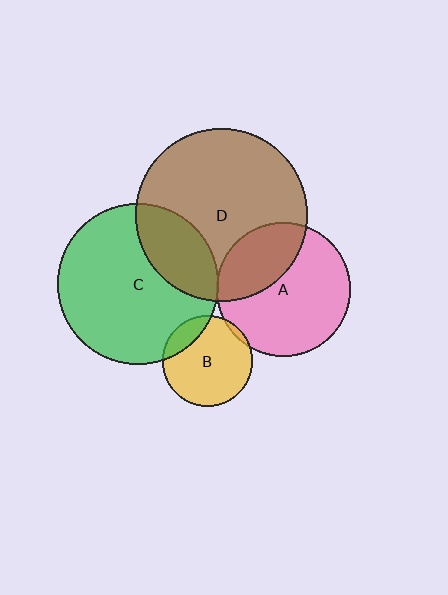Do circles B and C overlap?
Yes.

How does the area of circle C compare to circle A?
Approximately 1.5 times.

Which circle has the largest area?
Circle D (brown).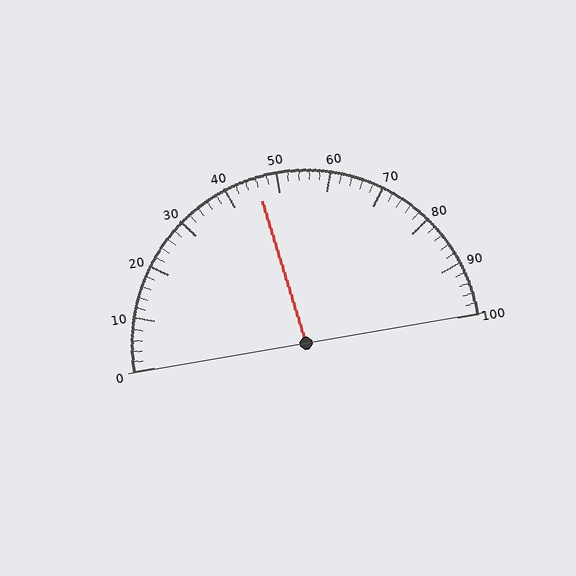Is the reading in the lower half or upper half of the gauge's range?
The reading is in the lower half of the range (0 to 100).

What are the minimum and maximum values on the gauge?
The gauge ranges from 0 to 100.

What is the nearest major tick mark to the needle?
The nearest major tick mark is 50.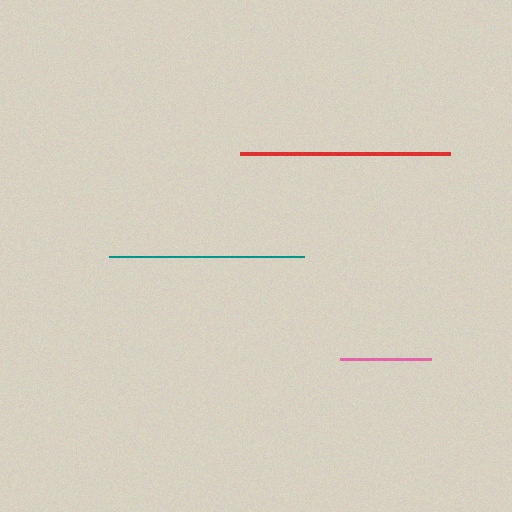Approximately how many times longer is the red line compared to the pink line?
The red line is approximately 2.3 times the length of the pink line.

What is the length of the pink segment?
The pink segment is approximately 91 pixels long.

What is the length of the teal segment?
The teal segment is approximately 194 pixels long.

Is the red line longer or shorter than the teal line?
The red line is longer than the teal line.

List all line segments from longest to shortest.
From longest to shortest: red, teal, pink.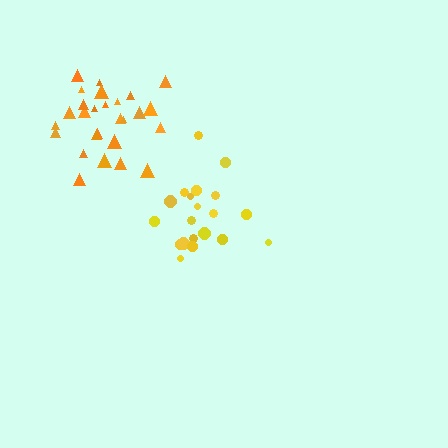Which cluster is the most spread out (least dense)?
Yellow.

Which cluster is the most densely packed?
Orange.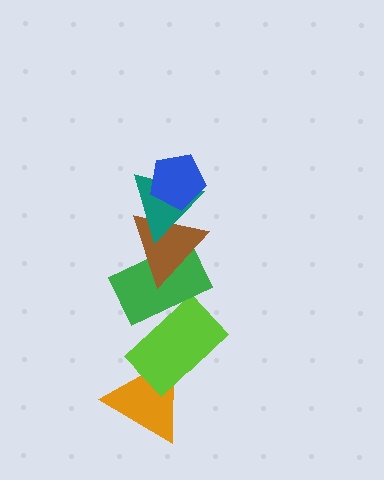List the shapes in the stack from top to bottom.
From top to bottom: the blue pentagon, the teal triangle, the brown triangle, the green rectangle, the lime rectangle, the orange triangle.